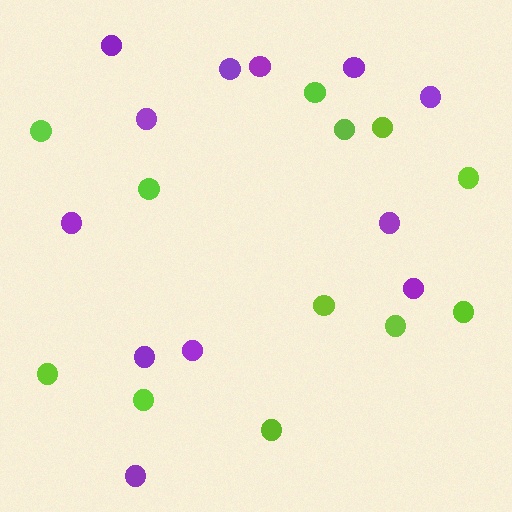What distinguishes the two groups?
There are 2 groups: one group of lime circles (12) and one group of purple circles (12).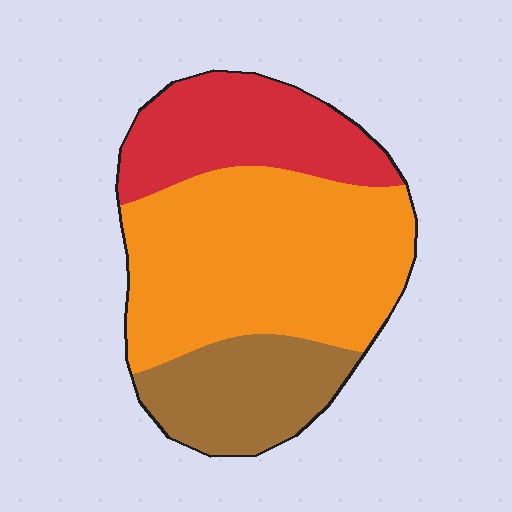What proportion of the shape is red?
Red takes up between a quarter and a half of the shape.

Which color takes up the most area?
Orange, at roughly 55%.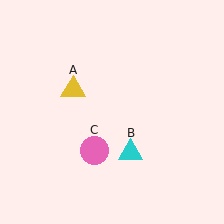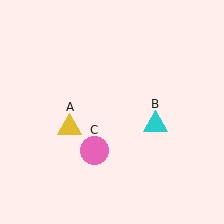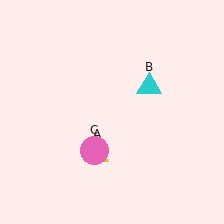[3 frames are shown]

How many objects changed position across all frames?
2 objects changed position: yellow triangle (object A), cyan triangle (object B).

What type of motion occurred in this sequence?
The yellow triangle (object A), cyan triangle (object B) rotated counterclockwise around the center of the scene.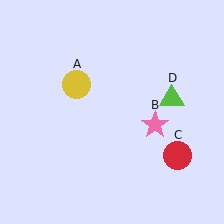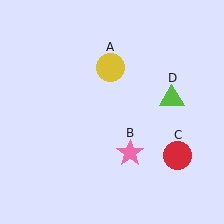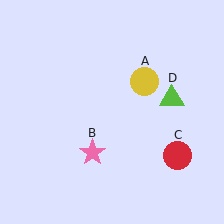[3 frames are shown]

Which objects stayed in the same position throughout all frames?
Red circle (object C) and lime triangle (object D) remained stationary.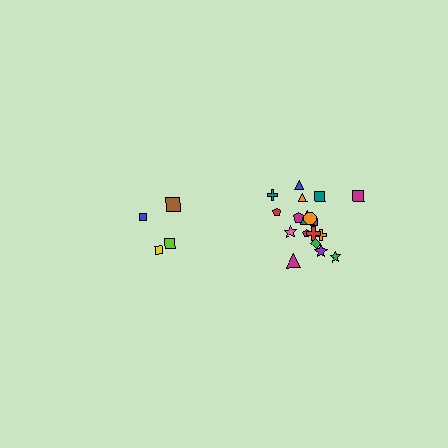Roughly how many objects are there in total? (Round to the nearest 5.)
Roughly 20 objects in total.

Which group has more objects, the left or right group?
The right group.